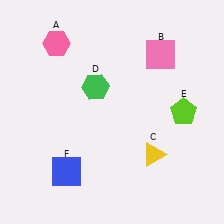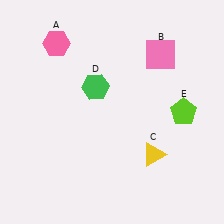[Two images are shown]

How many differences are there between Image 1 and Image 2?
There is 1 difference between the two images.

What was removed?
The blue square (F) was removed in Image 2.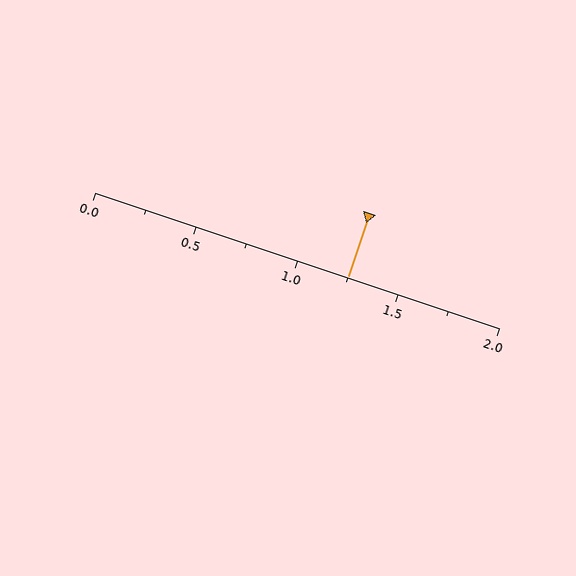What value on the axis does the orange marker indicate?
The marker indicates approximately 1.25.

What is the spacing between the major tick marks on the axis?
The major ticks are spaced 0.5 apart.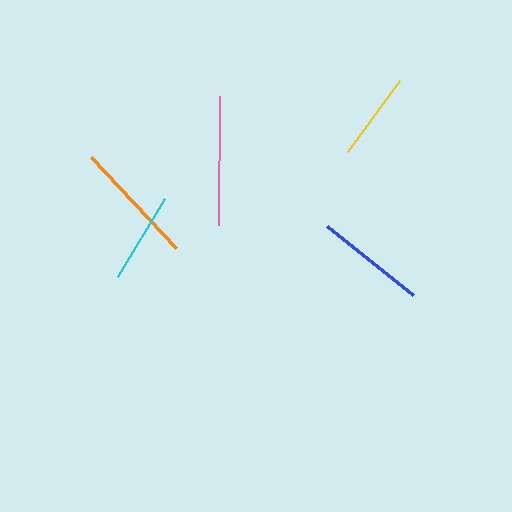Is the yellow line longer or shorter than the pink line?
The pink line is longer than the yellow line.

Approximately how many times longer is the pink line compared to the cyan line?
The pink line is approximately 1.4 times the length of the cyan line.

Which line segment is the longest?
The pink line is the longest at approximately 129 pixels.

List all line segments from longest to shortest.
From longest to shortest: pink, orange, blue, cyan, yellow.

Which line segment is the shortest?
The yellow line is the shortest at approximately 88 pixels.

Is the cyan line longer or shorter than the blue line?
The blue line is longer than the cyan line.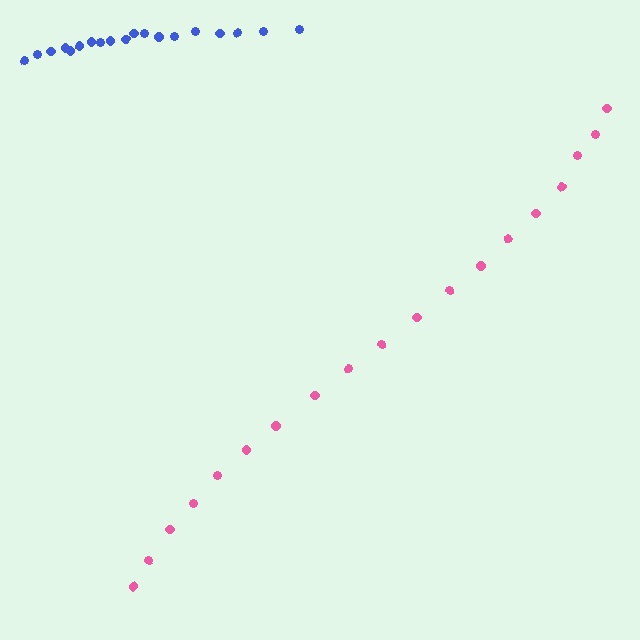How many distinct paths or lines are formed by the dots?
There are 2 distinct paths.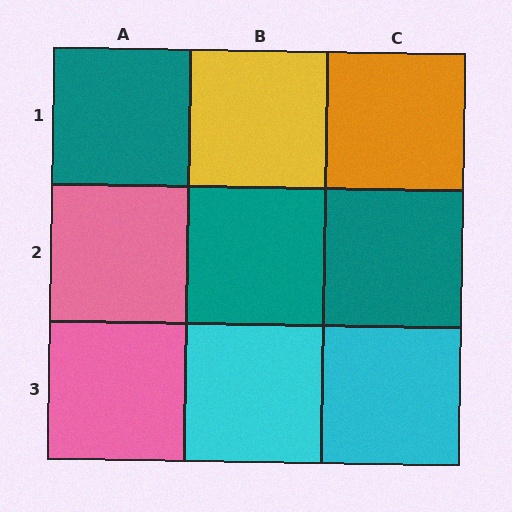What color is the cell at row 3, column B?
Cyan.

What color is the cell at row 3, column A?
Pink.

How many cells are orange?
1 cell is orange.